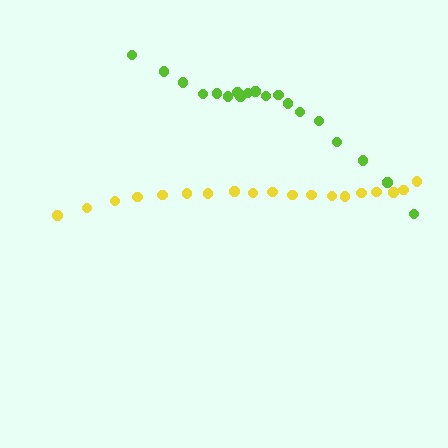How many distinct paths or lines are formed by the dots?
There are 2 distinct paths.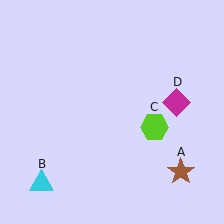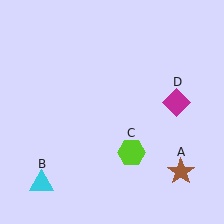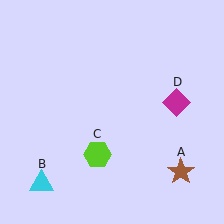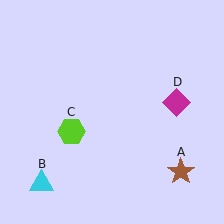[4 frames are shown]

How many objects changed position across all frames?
1 object changed position: lime hexagon (object C).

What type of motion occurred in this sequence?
The lime hexagon (object C) rotated clockwise around the center of the scene.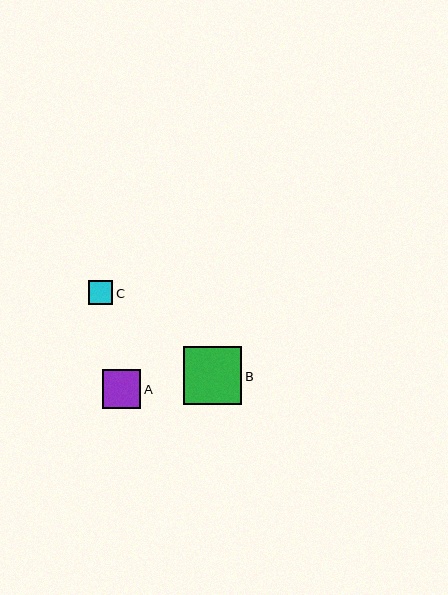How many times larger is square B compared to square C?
Square B is approximately 2.4 times the size of square C.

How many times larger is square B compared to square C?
Square B is approximately 2.4 times the size of square C.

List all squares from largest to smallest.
From largest to smallest: B, A, C.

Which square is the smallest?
Square C is the smallest with a size of approximately 24 pixels.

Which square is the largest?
Square B is the largest with a size of approximately 58 pixels.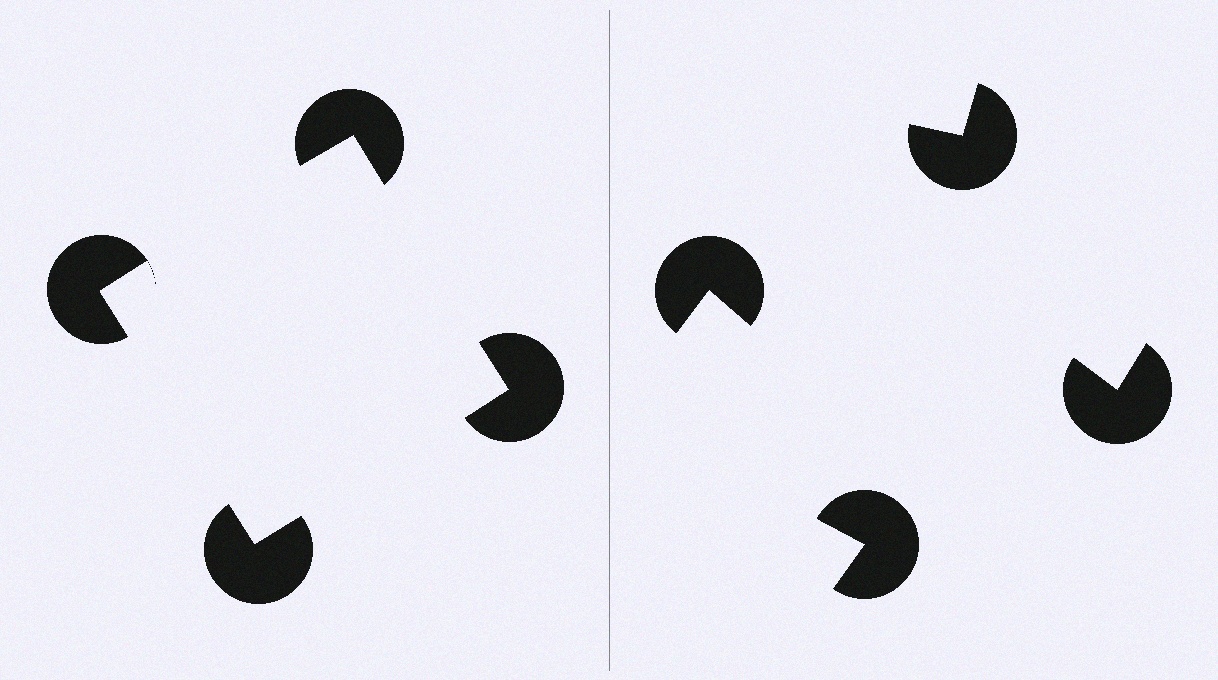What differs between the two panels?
The pac-man discs are positioned identically on both sides; only the wedge orientations differ. On the left they align to a square; on the right they are misaligned.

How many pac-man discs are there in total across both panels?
8 — 4 on each side.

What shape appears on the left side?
An illusory square.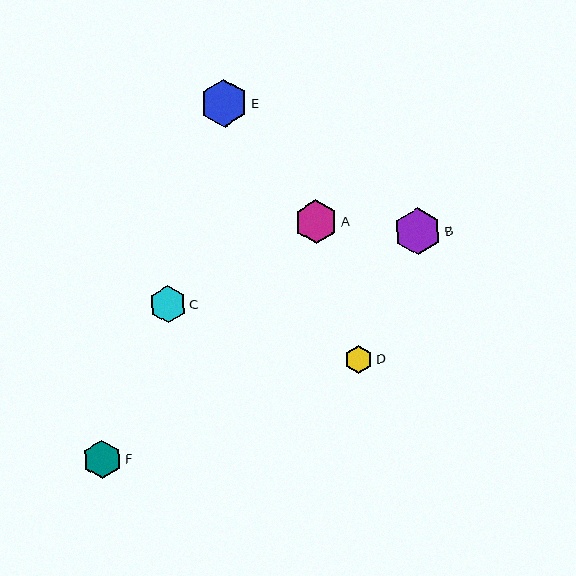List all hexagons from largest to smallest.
From largest to smallest: E, B, A, F, C, D.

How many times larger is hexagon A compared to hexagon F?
Hexagon A is approximately 1.1 times the size of hexagon F.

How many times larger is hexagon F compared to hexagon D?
Hexagon F is approximately 1.4 times the size of hexagon D.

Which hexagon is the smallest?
Hexagon D is the smallest with a size of approximately 28 pixels.